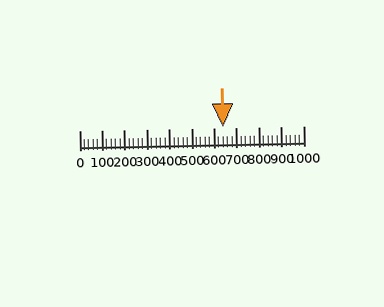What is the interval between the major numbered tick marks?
The major tick marks are spaced 100 units apart.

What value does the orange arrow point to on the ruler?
The orange arrow points to approximately 640.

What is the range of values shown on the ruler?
The ruler shows values from 0 to 1000.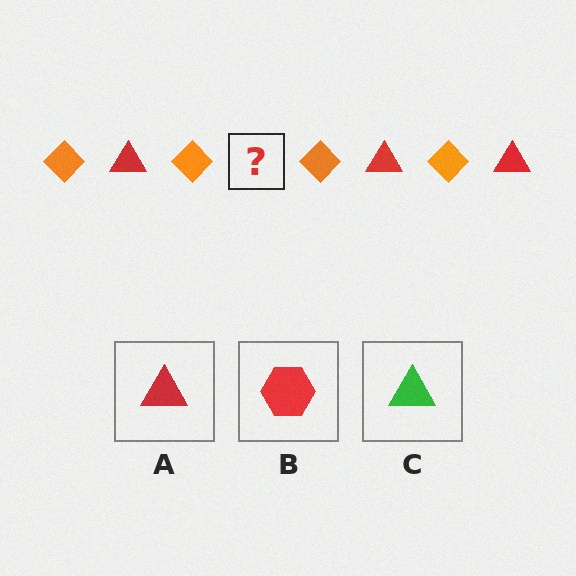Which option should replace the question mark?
Option A.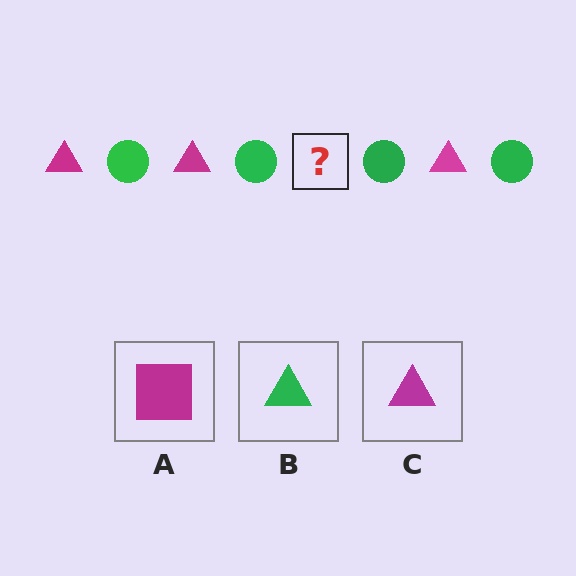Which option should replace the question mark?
Option C.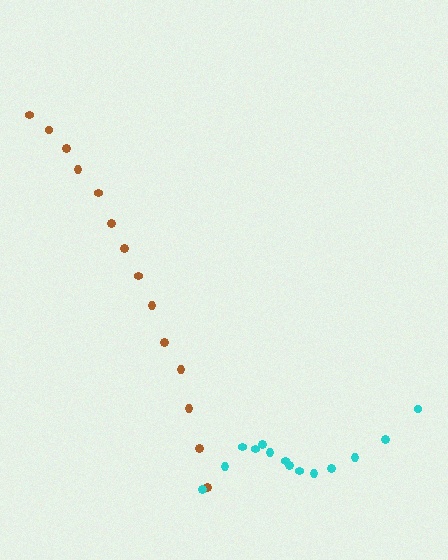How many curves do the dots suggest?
There are 2 distinct paths.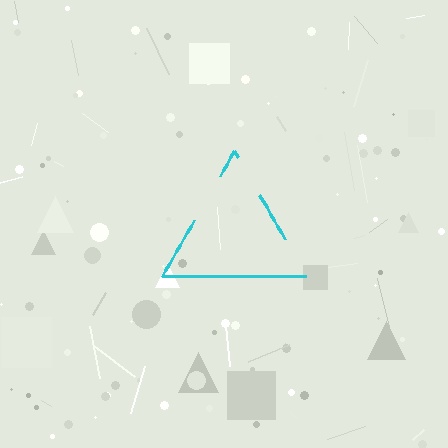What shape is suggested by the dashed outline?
The dashed outline suggests a triangle.